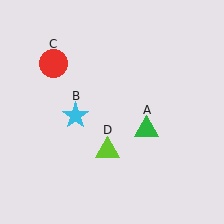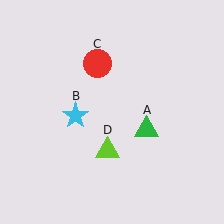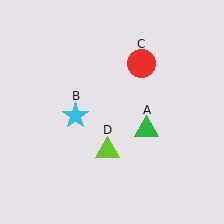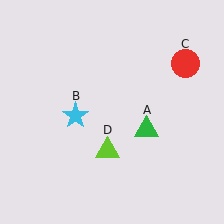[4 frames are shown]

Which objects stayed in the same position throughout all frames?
Green triangle (object A) and cyan star (object B) and lime triangle (object D) remained stationary.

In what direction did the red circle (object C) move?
The red circle (object C) moved right.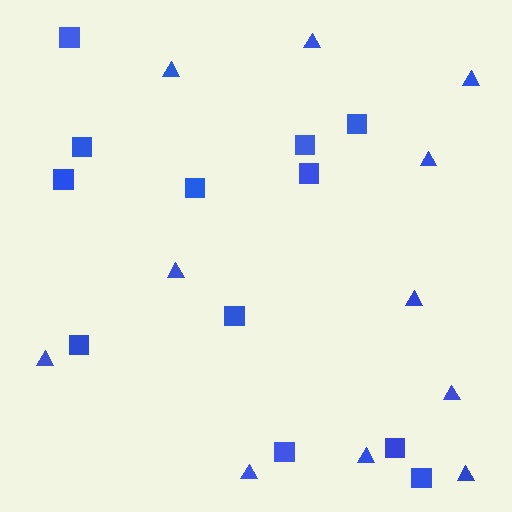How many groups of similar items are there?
There are 2 groups: one group of triangles (11) and one group of squares (12).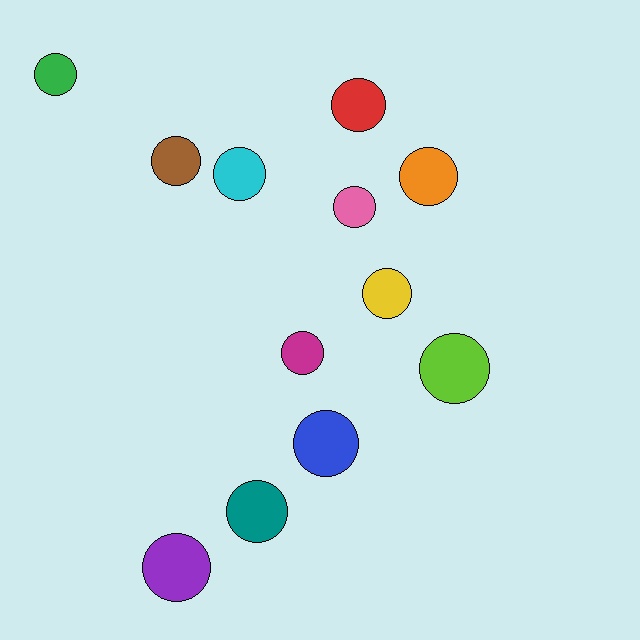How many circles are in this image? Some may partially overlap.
There are 12 circles.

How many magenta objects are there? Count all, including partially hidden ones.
There is 1 magenta object.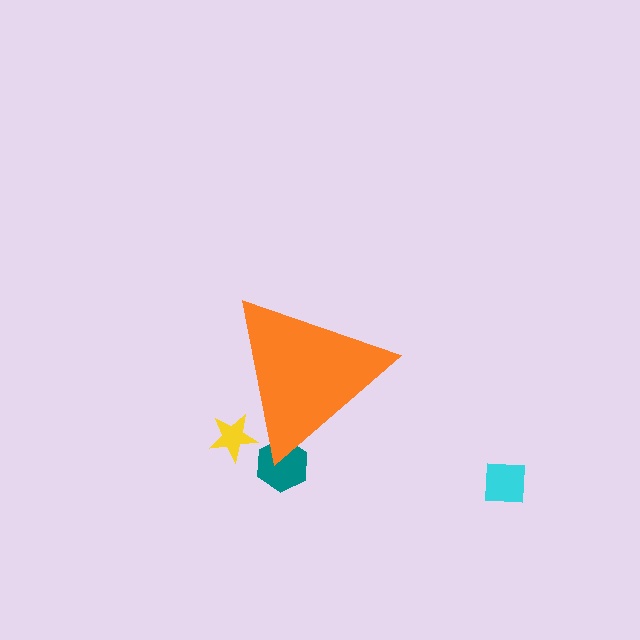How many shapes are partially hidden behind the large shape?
2 shapes are partially hidden.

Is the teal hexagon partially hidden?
Yes, the teal hexagon is partially hidden behind the orange triangle.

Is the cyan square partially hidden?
No, the cyan square is fully visible.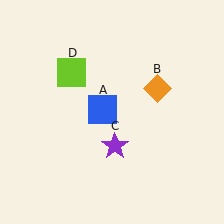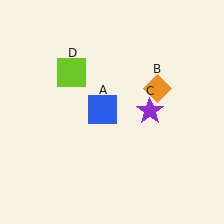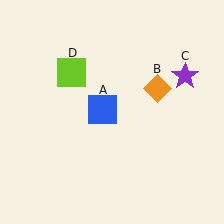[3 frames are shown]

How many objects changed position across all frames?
1 object changed position: purple star (object C).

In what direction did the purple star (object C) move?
The purple star (object C) moved up and to the right.